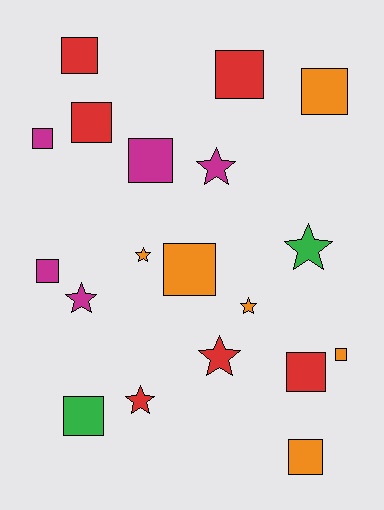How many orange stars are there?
There are 2 orange stars.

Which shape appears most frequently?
Square, with 12 objects.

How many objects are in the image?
There are 19 objects.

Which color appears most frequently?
Red, with 6 objects.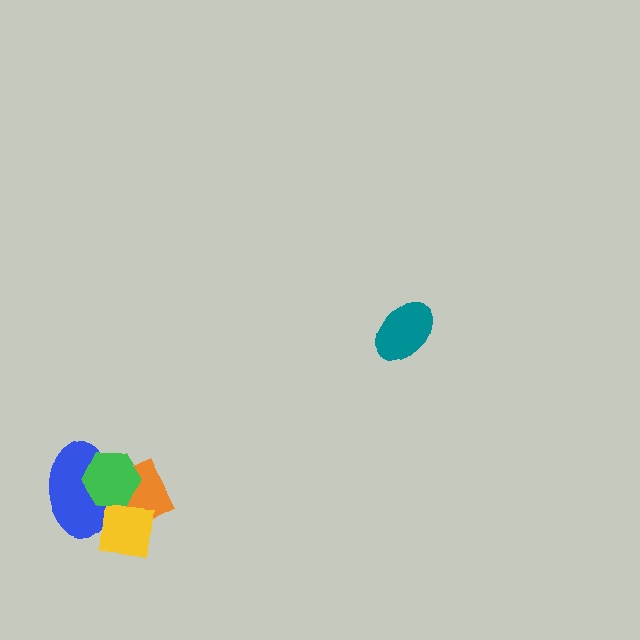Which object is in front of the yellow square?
The green hexagon is in front of the yellow square.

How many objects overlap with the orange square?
3 objects overlap with the orange square.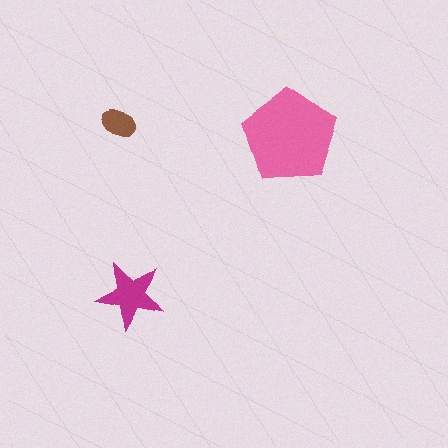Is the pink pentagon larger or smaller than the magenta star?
Larger.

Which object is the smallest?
The brown ellipse.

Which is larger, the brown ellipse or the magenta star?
The magenta star.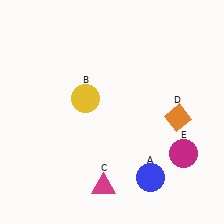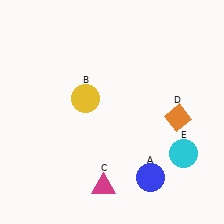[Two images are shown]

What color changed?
The circle (E) changed from magenta in Image 1 to cyan in Image 2.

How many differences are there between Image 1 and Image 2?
There is 1 difference between the two images.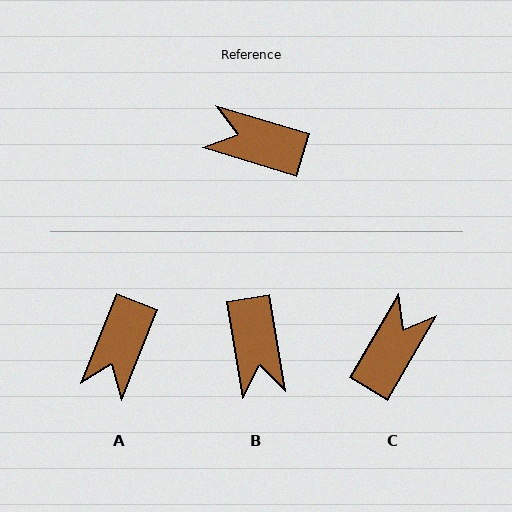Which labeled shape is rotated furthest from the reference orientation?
B, about 116 degrees away.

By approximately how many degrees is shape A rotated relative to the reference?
Approximately 85 degrees counter-clockwise.